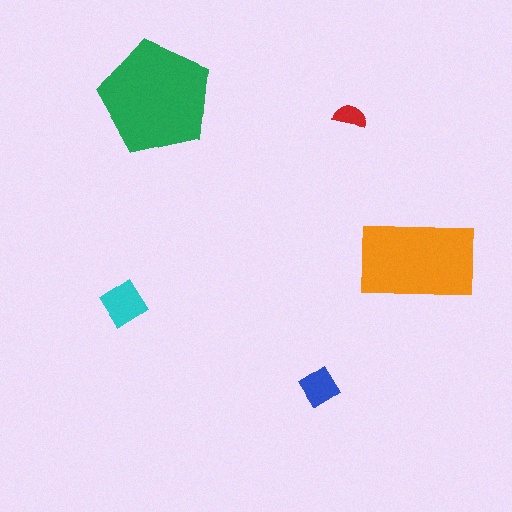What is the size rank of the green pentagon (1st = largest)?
1st.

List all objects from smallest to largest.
The red semicircle, the blue diamond, the cyan diamond, the orange rectangle, the green pentagon.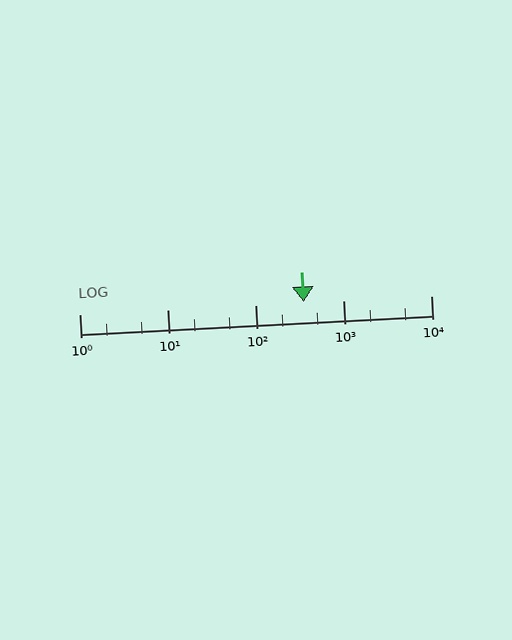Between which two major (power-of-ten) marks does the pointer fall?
The pointer is between 100 and 1000.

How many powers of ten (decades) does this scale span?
The scale spans 4 decades, from 1 to 10000.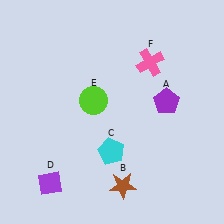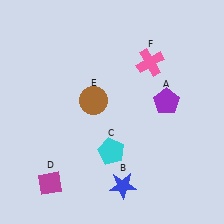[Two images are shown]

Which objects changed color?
B changed from brown to blue. D changed from purple to magenta. E changed from lime to brown.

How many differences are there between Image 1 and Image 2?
There are 3 differences between the two images.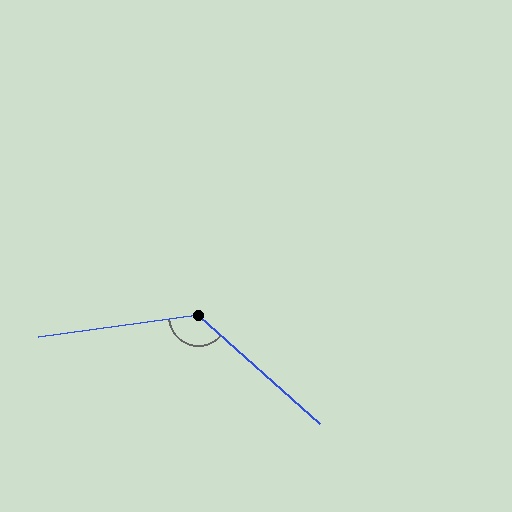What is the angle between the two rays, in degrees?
Approximately 131 degrees.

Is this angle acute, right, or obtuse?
It is obtuse.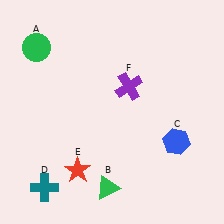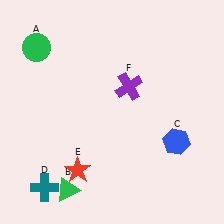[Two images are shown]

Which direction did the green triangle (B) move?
The green triangle (B) moved left.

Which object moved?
The green triangle (B) moved left.